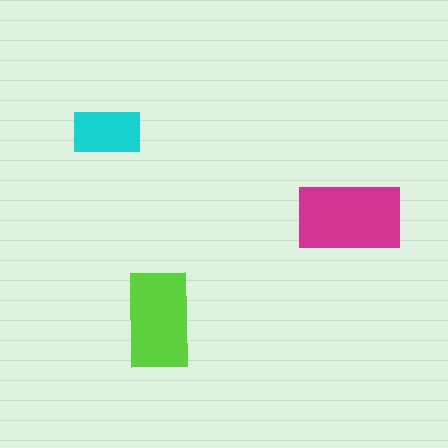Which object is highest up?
The cyan rectangle is topmost.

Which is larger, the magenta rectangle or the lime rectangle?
The magenta one.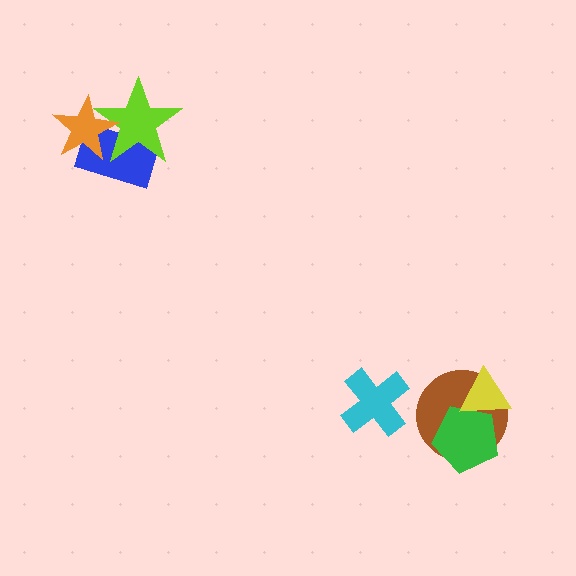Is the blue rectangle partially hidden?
Yes, it is partially covered by another shape.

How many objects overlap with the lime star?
2 objects overlap with the lime star.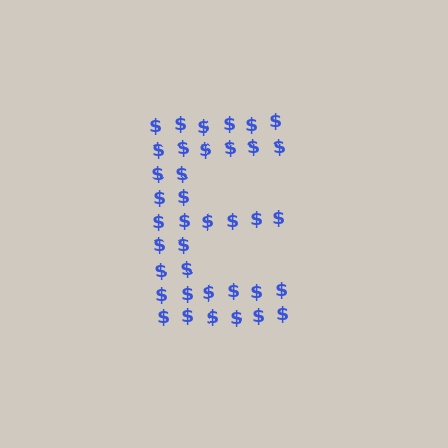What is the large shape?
The large shape is the letter E.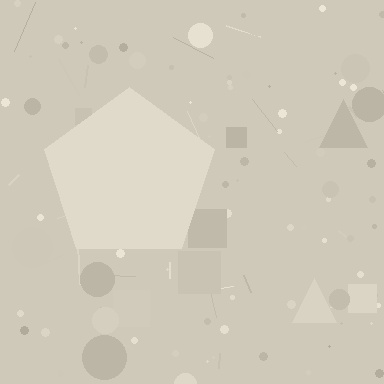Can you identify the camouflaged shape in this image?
The camouflaged shape is a pentagon.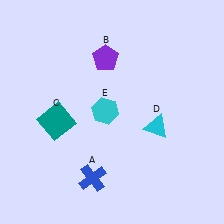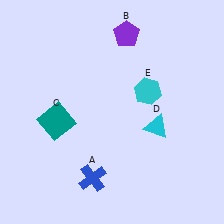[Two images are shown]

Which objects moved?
The objects that moved are: the purple pentagon (B), the cyan hexagon (E).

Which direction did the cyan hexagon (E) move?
The cyan hexagon (E) moved right.